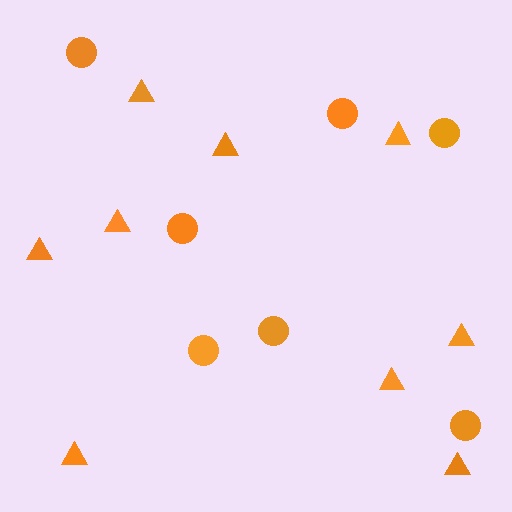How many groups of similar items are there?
There are 2 groups: one group of triangles (9) and one group of circles (7).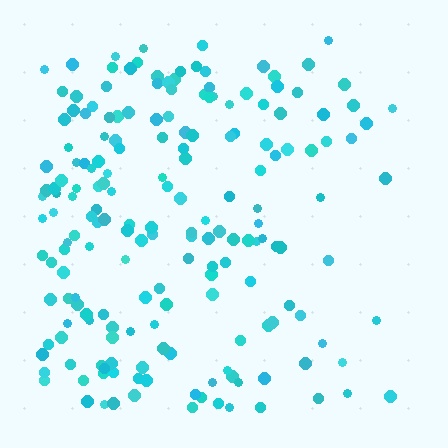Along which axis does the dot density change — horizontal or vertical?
Horizontal.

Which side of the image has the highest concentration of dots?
The left.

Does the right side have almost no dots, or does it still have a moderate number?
Still a moderate number, just noticeably fewer than the left.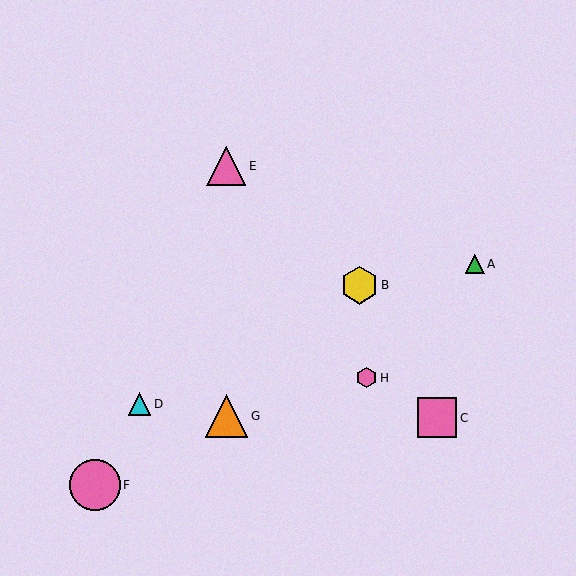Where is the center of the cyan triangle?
The center of the cyan triangle is at (139, 404).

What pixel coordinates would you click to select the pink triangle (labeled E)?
Click at (226, 166) to select the pink triangle E.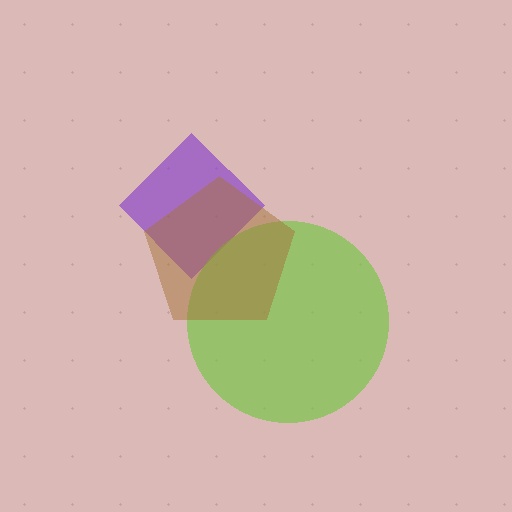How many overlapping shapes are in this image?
There are 3 overlapping shapes in the image.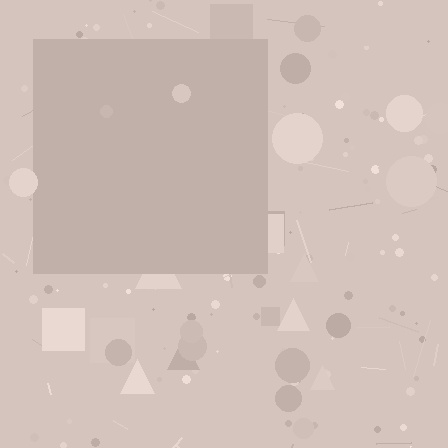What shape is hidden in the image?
A square is hidden in the image.